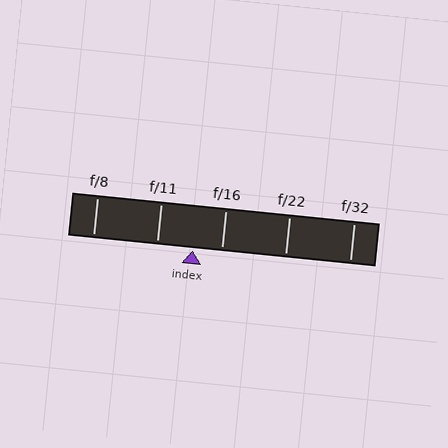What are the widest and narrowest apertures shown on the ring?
The widest aperture shown is f/8 and the narrowest is f/32.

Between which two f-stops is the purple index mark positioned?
The index mark is between f/11 and f/16.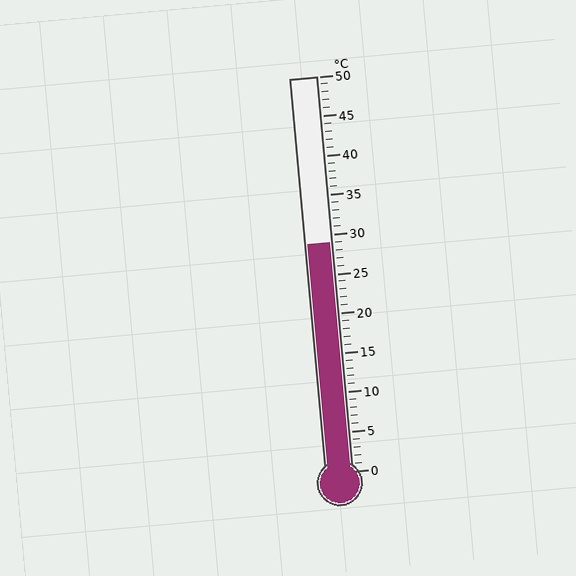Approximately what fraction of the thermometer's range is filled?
The thermometer is filled to approximately 60% of its range.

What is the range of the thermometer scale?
The thermometer scale ranges from 0°C to 50°C.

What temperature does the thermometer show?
The thermometer shows approximately 29°C.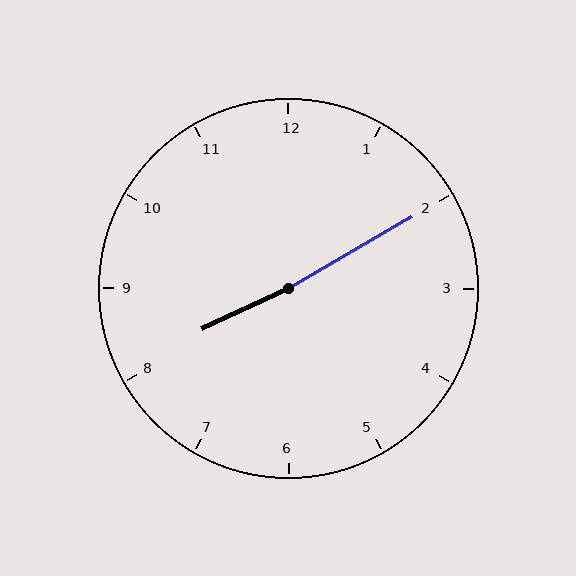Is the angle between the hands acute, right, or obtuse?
It is obtuse.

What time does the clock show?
8:10.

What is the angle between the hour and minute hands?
Approximately 175 degrees.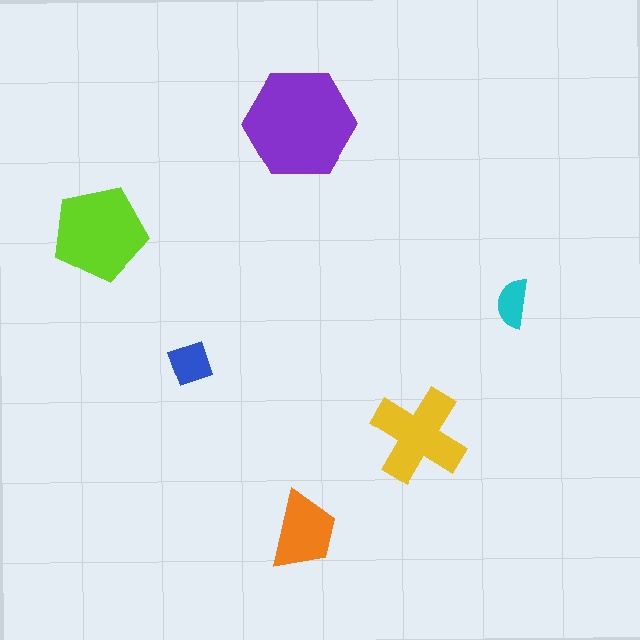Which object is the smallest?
The cyan semicircle.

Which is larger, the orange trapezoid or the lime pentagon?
The lime pentagon.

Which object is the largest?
The purple hexagon.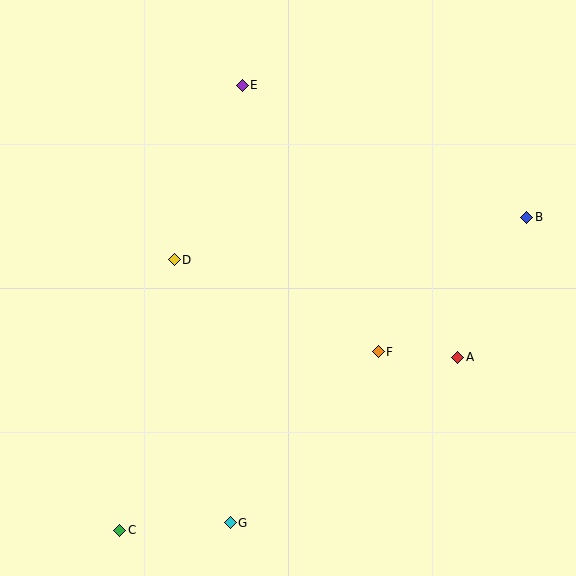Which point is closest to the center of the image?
Point F at (378, 352) is closest to the center.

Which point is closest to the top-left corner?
Point E is closest to the top-left corner.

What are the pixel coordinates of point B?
Point B is at (527, 217).